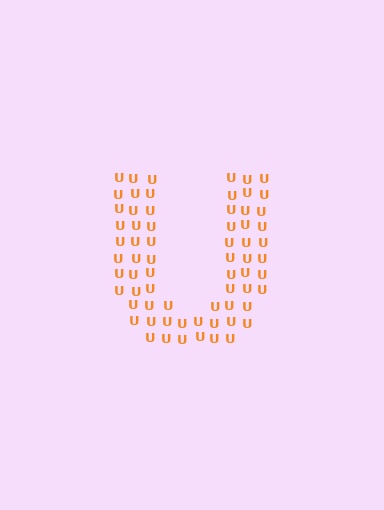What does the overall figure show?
The overall figure shows the letter U.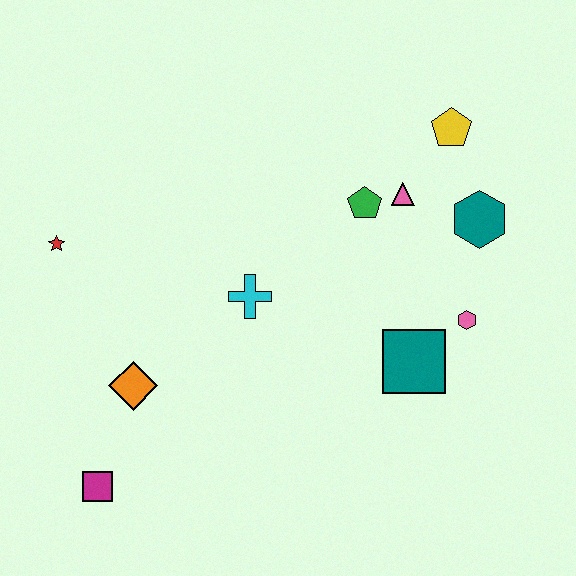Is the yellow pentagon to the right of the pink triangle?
Yes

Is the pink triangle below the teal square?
No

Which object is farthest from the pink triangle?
The magenta square is farthest from the pink triangle.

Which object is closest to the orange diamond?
The magenta square is closest to the orange diamond.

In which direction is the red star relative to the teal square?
The red star is to the left of the teal square.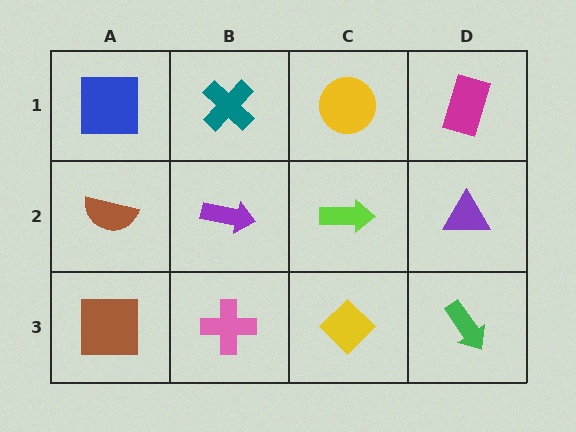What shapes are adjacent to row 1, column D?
A purple triangle (row 2, column D), a yellow circle (row 1, column C).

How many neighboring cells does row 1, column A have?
2.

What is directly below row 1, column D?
A purple triangle.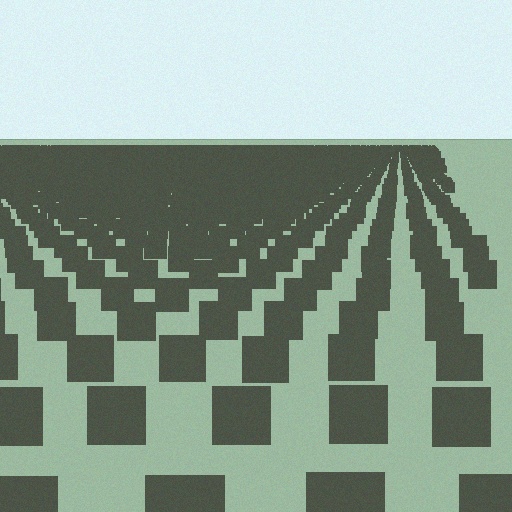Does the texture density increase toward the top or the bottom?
Density increases toward the top.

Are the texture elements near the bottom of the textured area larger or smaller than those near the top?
Larger. Near the bottom, elements are closer to the viewer and appear at a bigger on-screen size.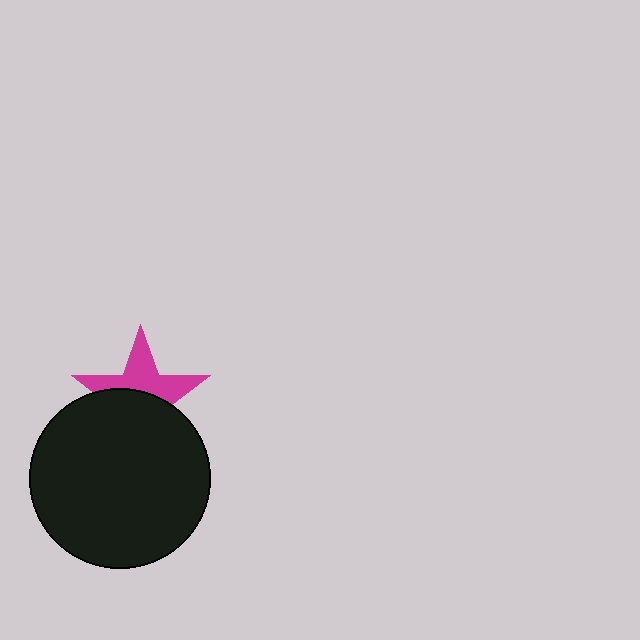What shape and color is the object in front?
The object in front is a black circle.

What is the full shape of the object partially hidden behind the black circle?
The partially hidden object is a magenta star.